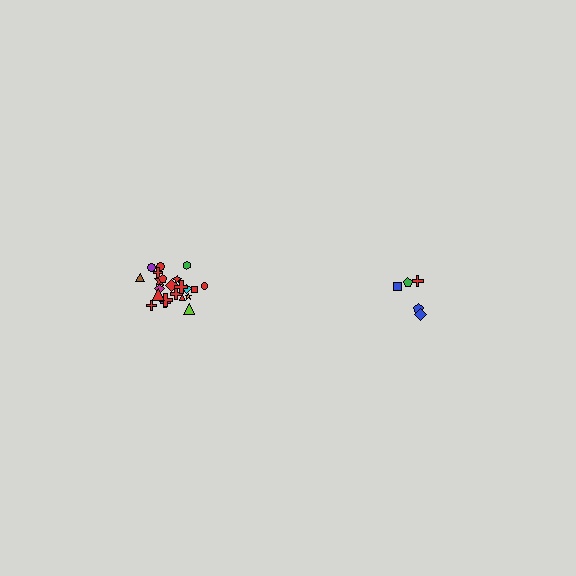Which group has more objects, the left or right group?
The left group.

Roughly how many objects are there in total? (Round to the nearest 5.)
Roughly 25 objects in total.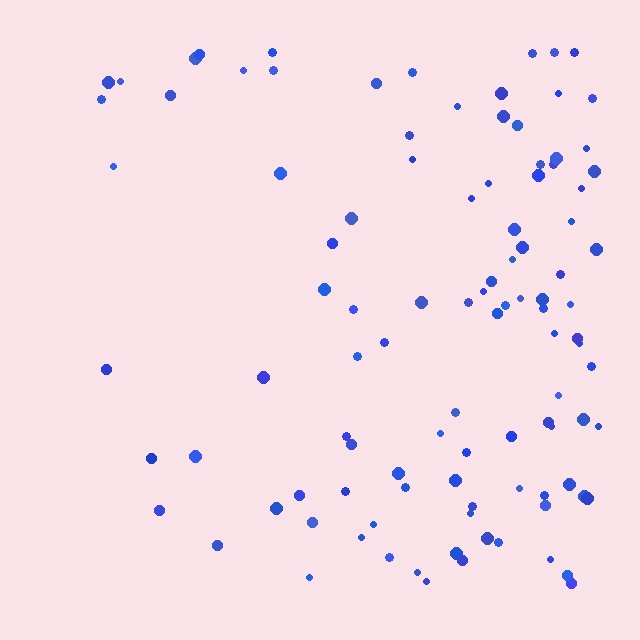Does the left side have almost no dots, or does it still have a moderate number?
Still a moderate number, just noticeably fewer than the right.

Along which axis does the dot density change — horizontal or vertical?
Horizontal.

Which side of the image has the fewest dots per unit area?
The left.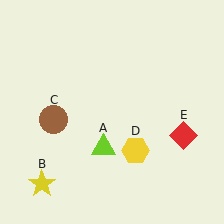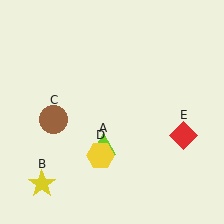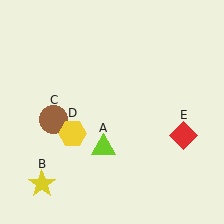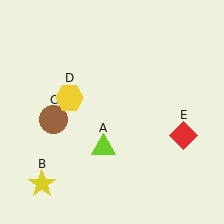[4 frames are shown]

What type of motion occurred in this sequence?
The yellow hexagon (object D) rotated clockwise around the center of the scene.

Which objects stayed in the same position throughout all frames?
Lime triangle (object A) and yellow star (object B) and brown circle (object C) and red diamond (object E) remained stationary.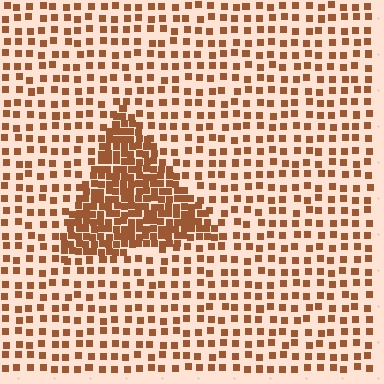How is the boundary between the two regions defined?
The boundary is defined by a change in element density (approximately 2.6x ratio). All elements are the same color, size, and shape.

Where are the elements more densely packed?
The elements are more densely packed inside the triangle boundary.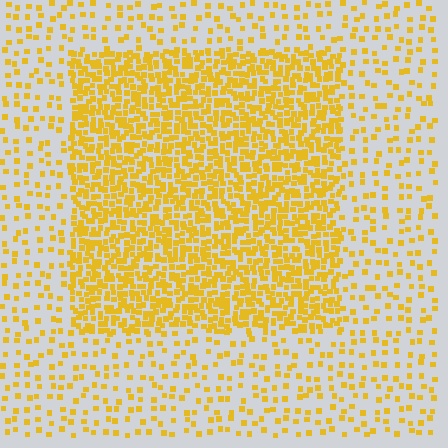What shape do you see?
I see a rectangle.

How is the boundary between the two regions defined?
The boundary is defined by a change in element density (approximately 3.0x ratio). All elements are the same color, size, and shape.